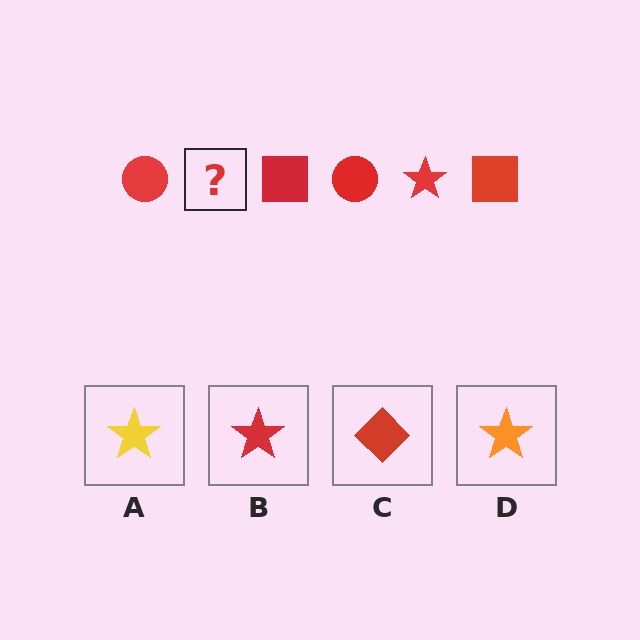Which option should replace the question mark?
Option B.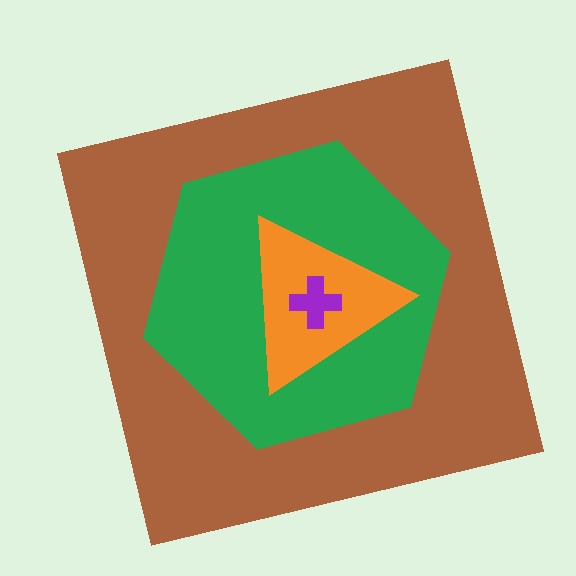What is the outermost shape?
The brown square.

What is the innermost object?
The purple cross.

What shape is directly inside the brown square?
The green hexagon.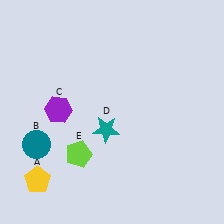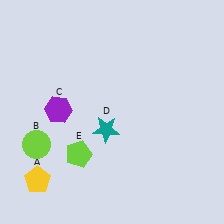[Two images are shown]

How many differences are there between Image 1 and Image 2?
There is 1 difference between the two images.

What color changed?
The circle (B) changed from teal in Image 1 to lime in Image 2.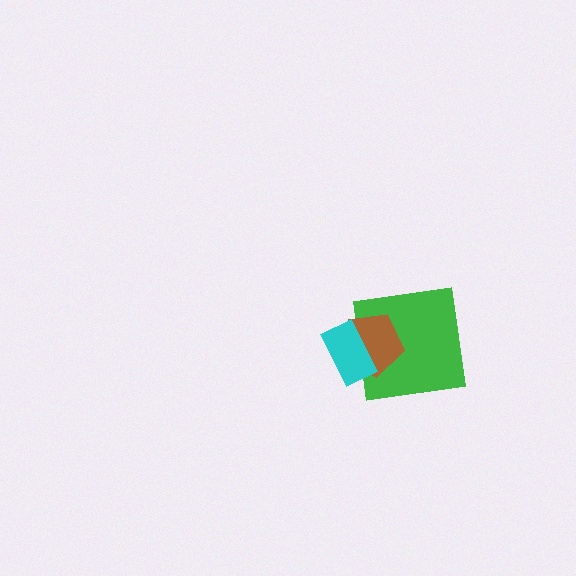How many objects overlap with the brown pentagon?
2 objects overlap with the brown pentagon.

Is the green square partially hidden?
Yes, it is partially covered by another shape.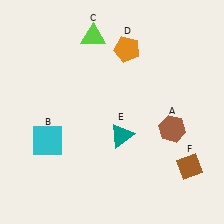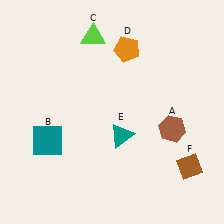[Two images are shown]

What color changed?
The square (B) changed from cyan in Image 1 to teal in Image 2.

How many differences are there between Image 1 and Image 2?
There is 1 difference between the two images.